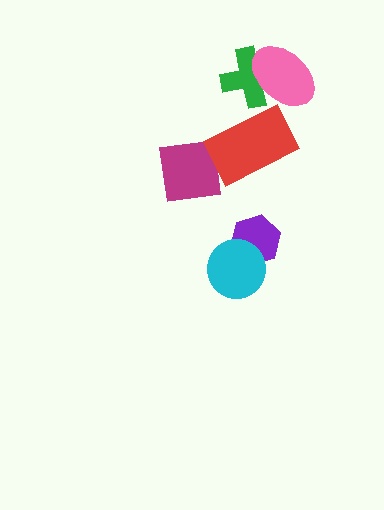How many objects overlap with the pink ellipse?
1 object overlaps with the pink ellipse.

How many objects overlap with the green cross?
1 object overlaps with the green cross.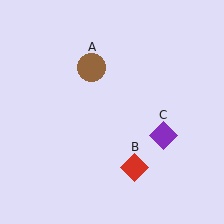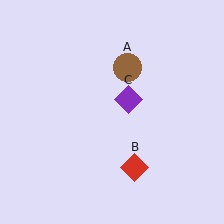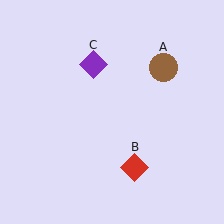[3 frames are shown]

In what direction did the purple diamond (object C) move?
The purple diamond (object C) moved up and to the left.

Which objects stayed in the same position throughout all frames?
Red diamond (object B) remained stationary.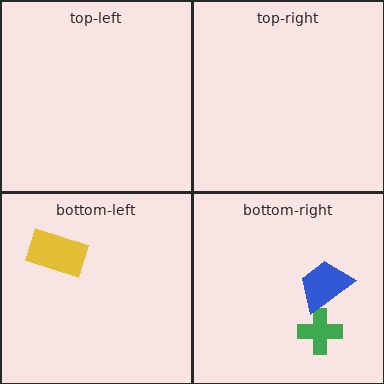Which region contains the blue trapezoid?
The bottom-right region.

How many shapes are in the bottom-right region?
2.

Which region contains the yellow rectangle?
The bottom-left region.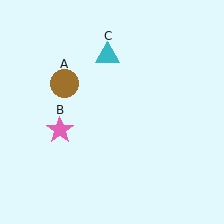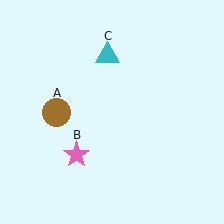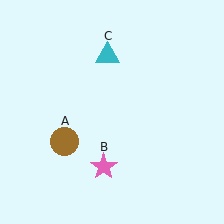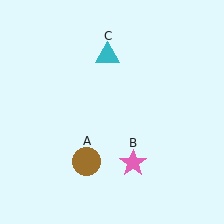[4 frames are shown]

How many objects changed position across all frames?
2 objects changed position: brown circle (object A), pink star (object B).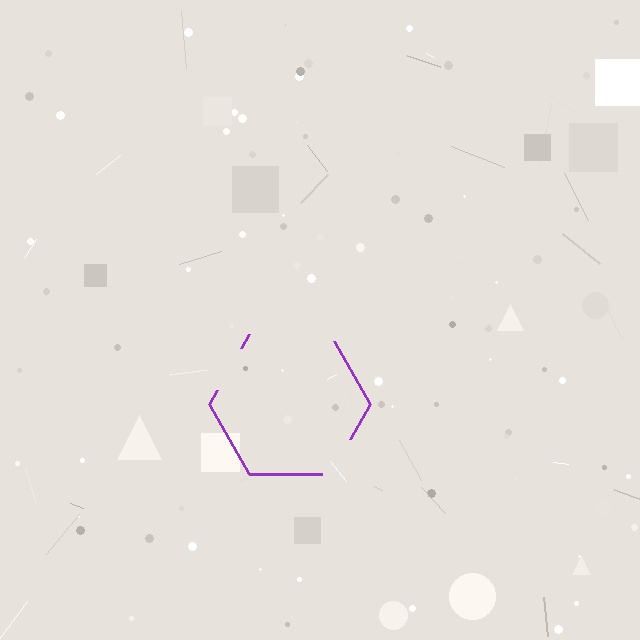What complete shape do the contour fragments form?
The contour fragments form a hexagon.